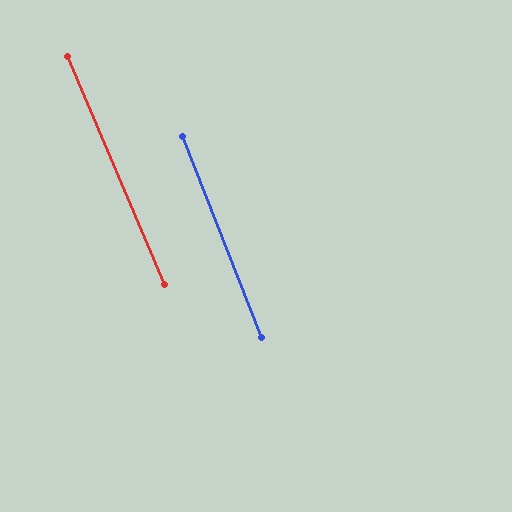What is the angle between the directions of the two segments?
Approximately 2 degrees.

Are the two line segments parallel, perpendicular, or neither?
Parallel — their directions differ by only 1.7°.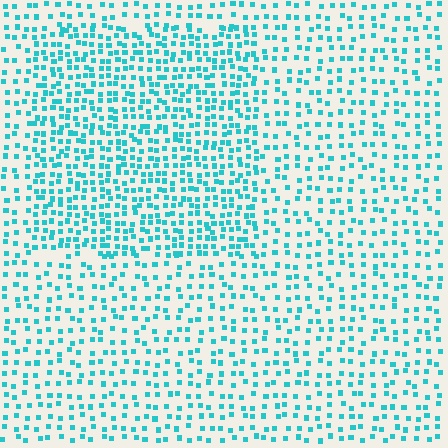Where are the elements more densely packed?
The elements are more densely packed inside the rectangle boundary.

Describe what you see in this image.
The image contains small cyan elements arranged at two different densities. A rectangle-shaped region is visible where the elements are more densely packed than the surrounding area.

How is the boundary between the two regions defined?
The boundary is defined by a change in element density (approximately 1.8x ratio). All elements are the same color, size, and shape.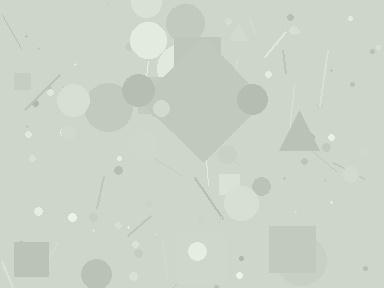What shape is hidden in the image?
A diamond is hidden in the image.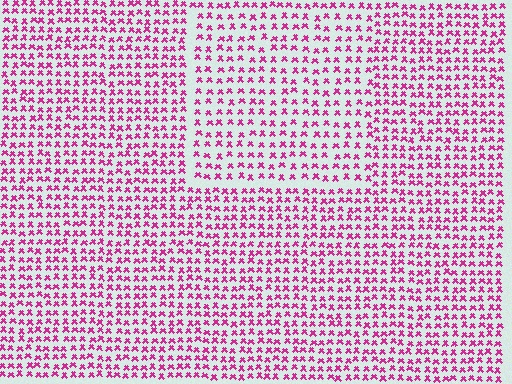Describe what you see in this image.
The image contains small magenta elements arranged at two different densities. A rectangle-shaped region is visible where the elements are less densely packed than the surrounding area.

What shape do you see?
I see a rectangle.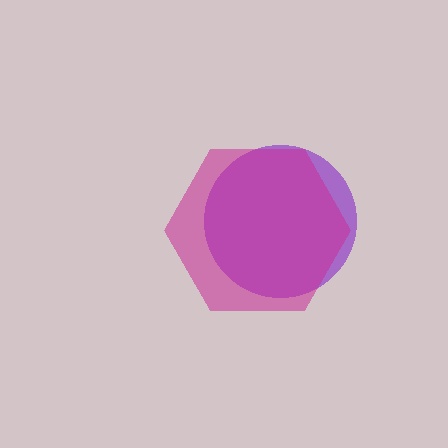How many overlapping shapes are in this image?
There are 2 overlapping shapes in the image.